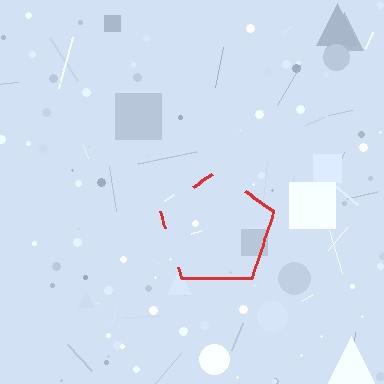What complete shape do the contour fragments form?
The contour fragments form a pentagon.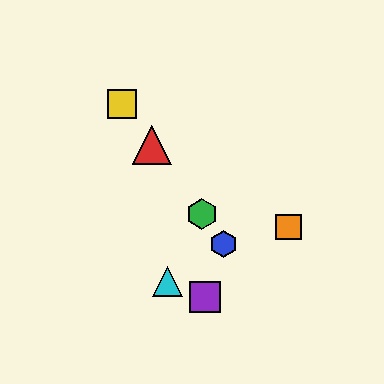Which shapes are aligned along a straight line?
The red triangle, the blue hexagon, the green hexagon, the yellow square are aligned along a straight line.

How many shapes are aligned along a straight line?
4 shapes (the red triangle, the blue hexagon, the green hexagon, the yellow square) are aligned along a straight line.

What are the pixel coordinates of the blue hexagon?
The blue hexagon is at (224, 244).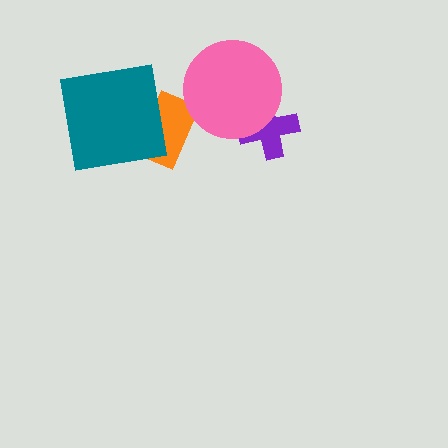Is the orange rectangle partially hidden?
Yes, it is partially covered by another shape.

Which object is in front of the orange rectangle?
The teal square is in front of the orange rectangle.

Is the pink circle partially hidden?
No, no other shape covers it.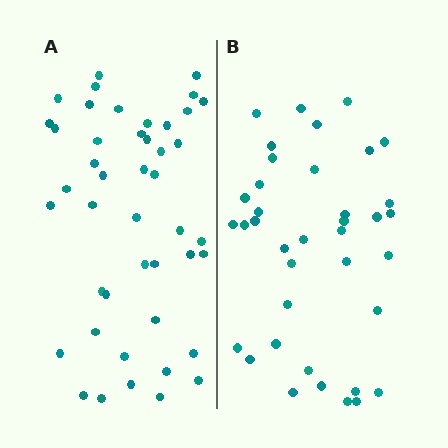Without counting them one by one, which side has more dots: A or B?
Region A (the left region) has more dots.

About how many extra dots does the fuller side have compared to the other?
Region A has roughly 8 or so more dots than region B.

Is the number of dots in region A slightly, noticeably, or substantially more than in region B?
Region A has only slightly more — the two regions are fairly close. The ratio is roughly 1.2 to 1.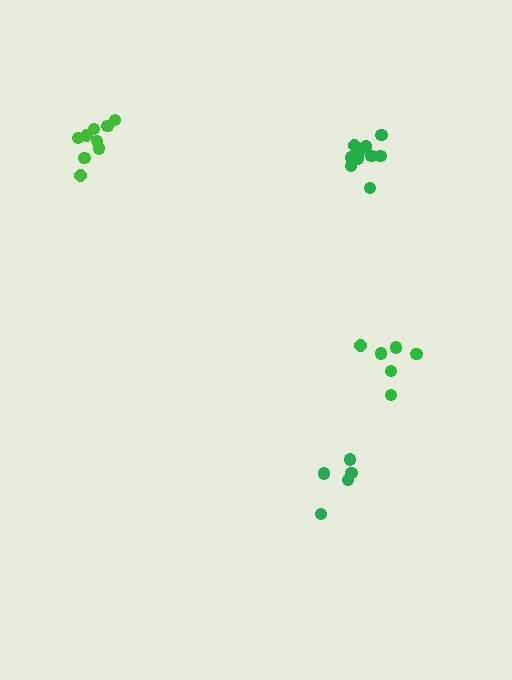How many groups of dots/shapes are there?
There are 4 groups.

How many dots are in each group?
Group 1: 6 dots, Group 2: 5 dots, Group 3: 9 dots, Group 4: 11 dots (31 total).